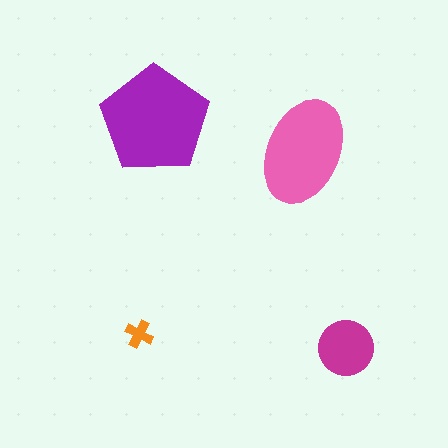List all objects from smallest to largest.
The orange cross, the magenta circle, the pink ellipse, the purple pentagon.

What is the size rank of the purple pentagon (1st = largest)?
1st.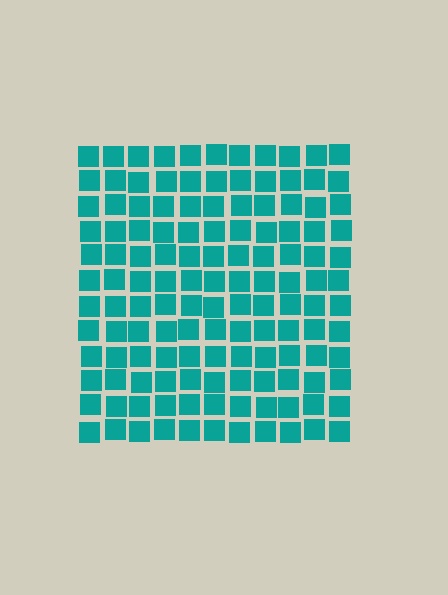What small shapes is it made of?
It is made of small squares.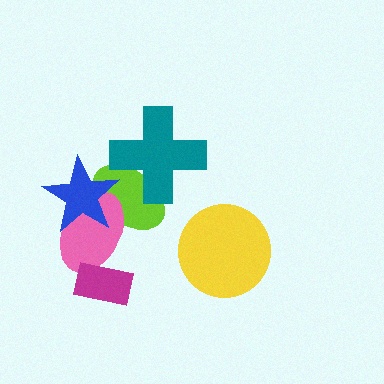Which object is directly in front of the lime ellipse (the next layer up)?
The pink ellipse is directly in front of the lime ellipse.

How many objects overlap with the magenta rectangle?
1 object overlaps with the magenta rectangle.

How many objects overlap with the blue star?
2 objects overlap with the blue star.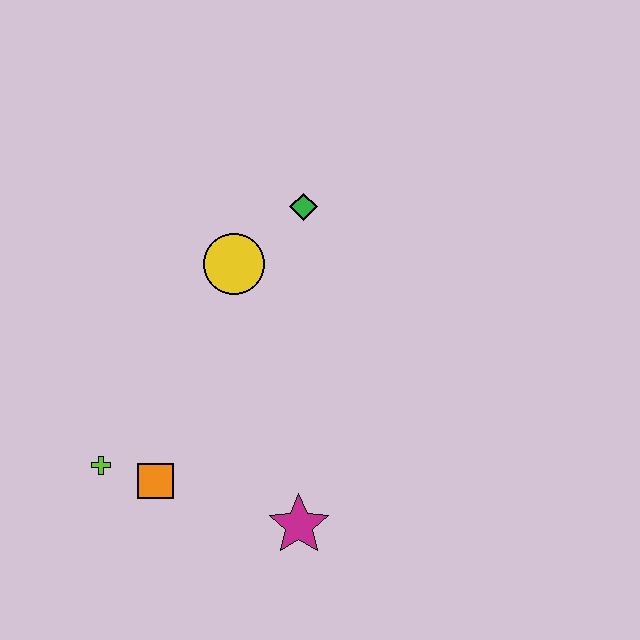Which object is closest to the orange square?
The lime cross is closest to the orange square.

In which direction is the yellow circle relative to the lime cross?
The yellow circle is above the lime cross.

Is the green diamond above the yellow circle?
Yes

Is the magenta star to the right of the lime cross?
Yes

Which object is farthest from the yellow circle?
The magenta star is farthest from the yellow circle.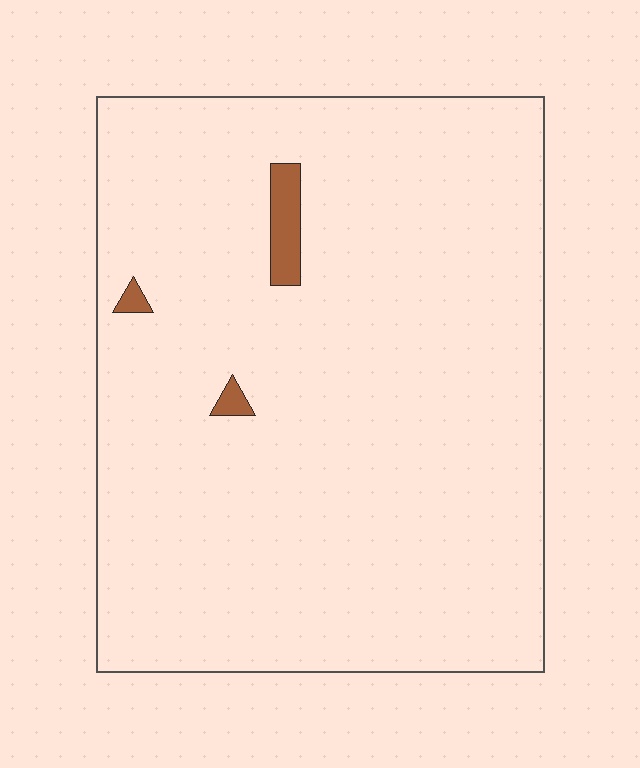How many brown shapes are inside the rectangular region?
3.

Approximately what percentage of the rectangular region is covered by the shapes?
Approximately 0%.